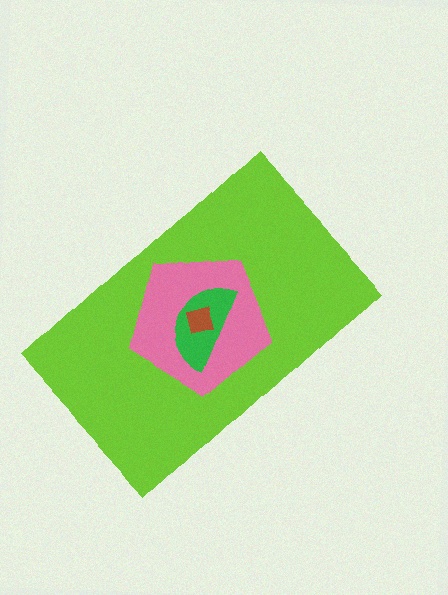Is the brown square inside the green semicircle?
Yes.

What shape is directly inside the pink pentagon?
The green semicircle.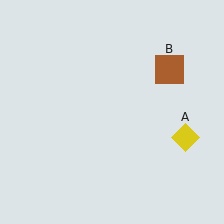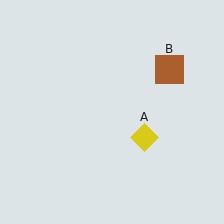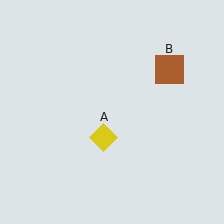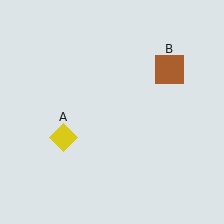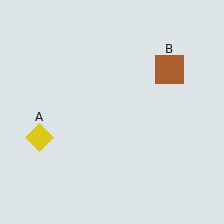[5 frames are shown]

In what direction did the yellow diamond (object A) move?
The yellow diamond (object A) moved left.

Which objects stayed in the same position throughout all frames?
Brown square (object B) remained stationary.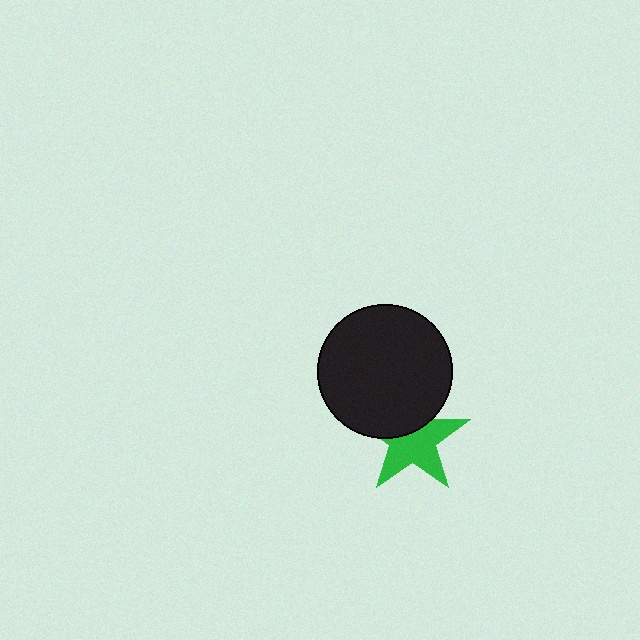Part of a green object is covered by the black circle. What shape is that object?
It is a star.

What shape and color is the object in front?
The object in front is a black circle.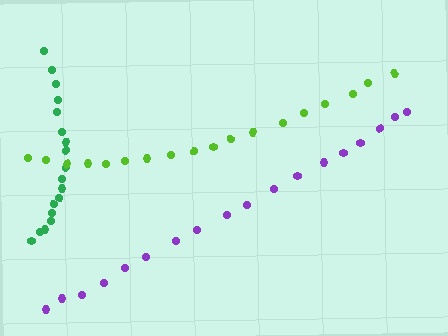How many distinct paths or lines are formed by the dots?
There are 3 distinct paths.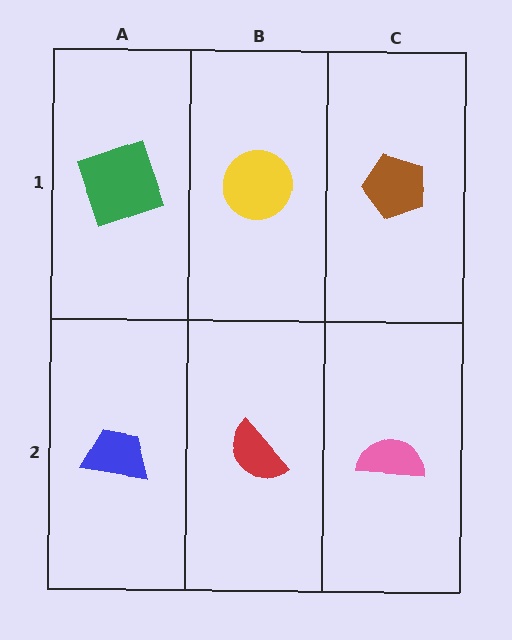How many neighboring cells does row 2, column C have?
2.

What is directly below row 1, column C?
A pink semicircle.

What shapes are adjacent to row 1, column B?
A red semicircle (row 2, column B), a green square (row 1, column A), a brown pentagon (row 1, column C).